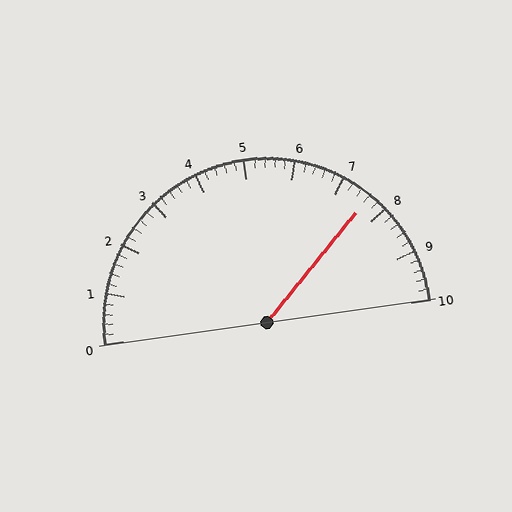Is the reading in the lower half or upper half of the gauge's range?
The reading is in the upper half of the range (0 to 10).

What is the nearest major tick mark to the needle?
The nearest major tick mark is 8.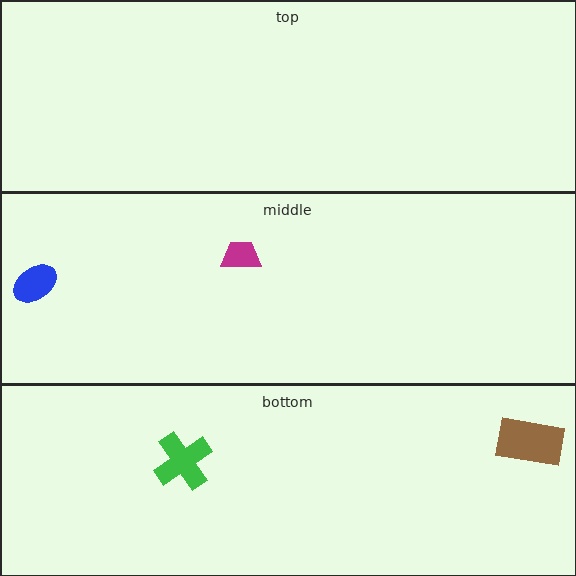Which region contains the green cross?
The bottom region.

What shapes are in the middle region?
The blue ellipse, the magenta trapezoid.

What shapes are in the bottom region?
The green cross, the brown rectangle.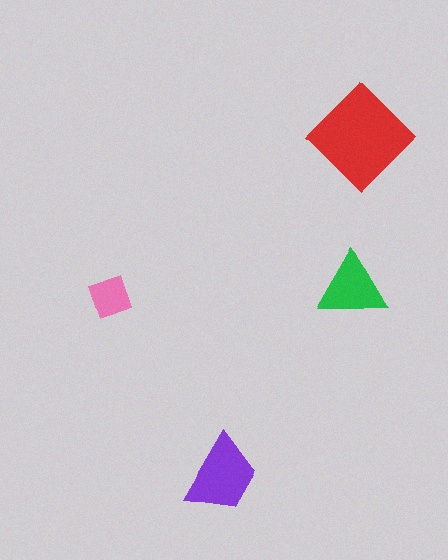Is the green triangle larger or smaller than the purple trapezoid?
Smaller.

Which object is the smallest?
The pink square.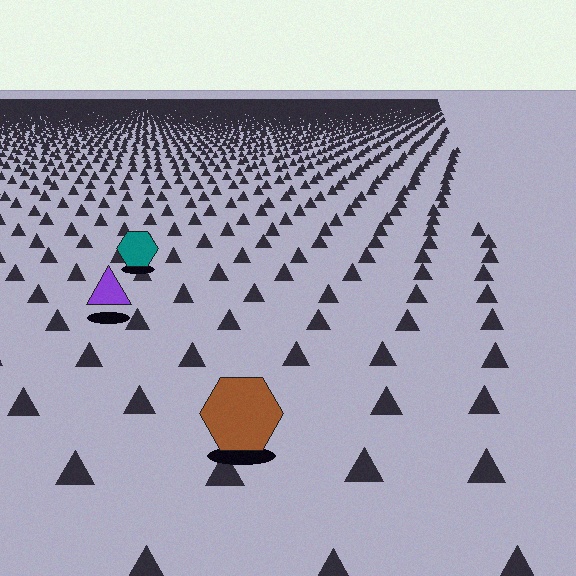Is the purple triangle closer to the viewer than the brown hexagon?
No. The brown hexagon is closer — you can tell from the texture gradient: the ground texture is coarser near it.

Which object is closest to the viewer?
The brown hexagon is closest. The texture marks near it are larger and more spread out.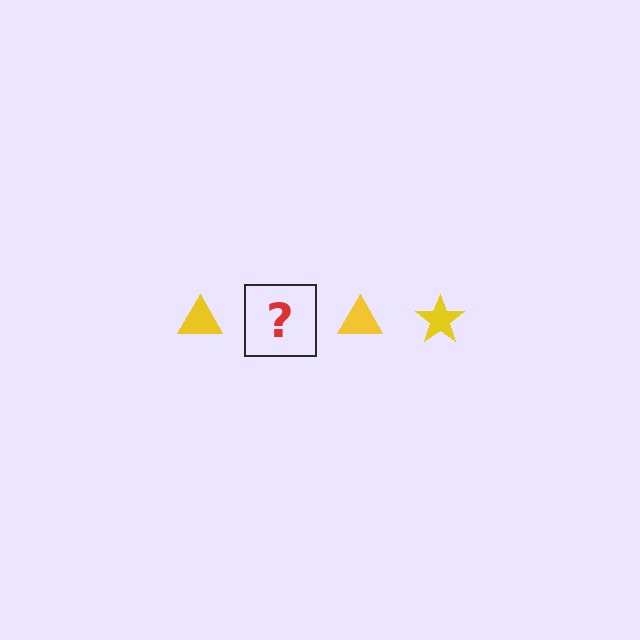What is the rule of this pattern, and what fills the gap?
The rule is that the pattern cycles through triangle, star shapes in yellow. The gap should be filled with a yellow star.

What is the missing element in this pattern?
The missing element is a yellow star.